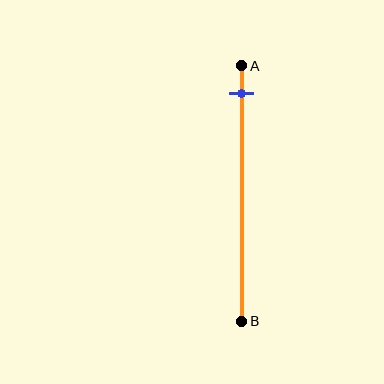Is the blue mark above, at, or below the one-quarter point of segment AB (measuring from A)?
The blue mark is above the one-quarter point of segment AB.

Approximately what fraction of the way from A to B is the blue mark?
The blue mark is approximately 10% of the way from A to B.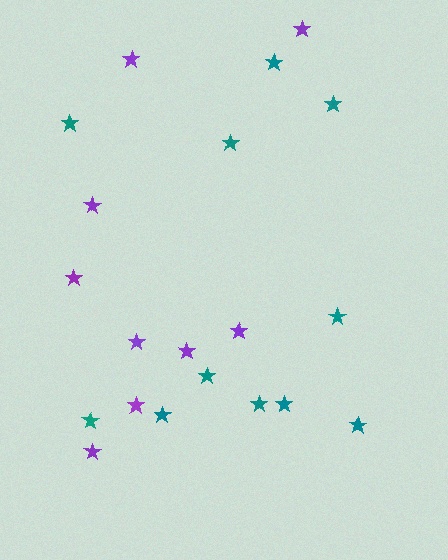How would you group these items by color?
There are 2 groups: one group of teal stars (11) and one group of purple stars (9).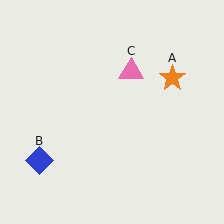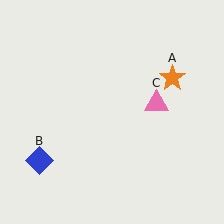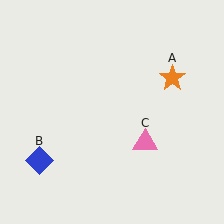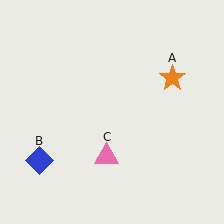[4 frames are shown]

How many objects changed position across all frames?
1 object changed position: pink triangle (object C).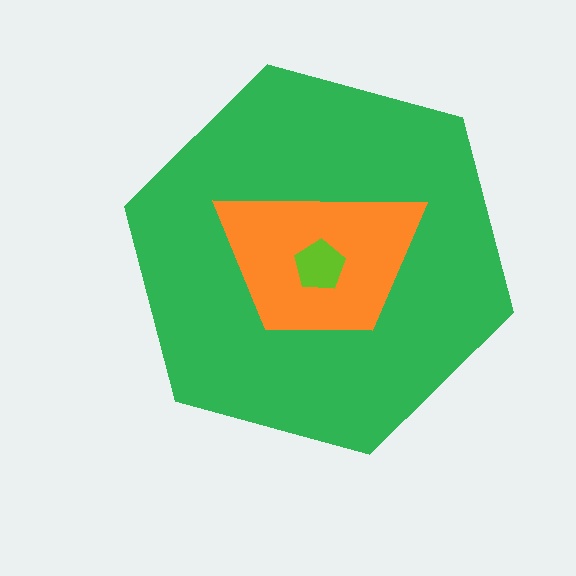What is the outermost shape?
The green hexagon.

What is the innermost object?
The lime pentagon.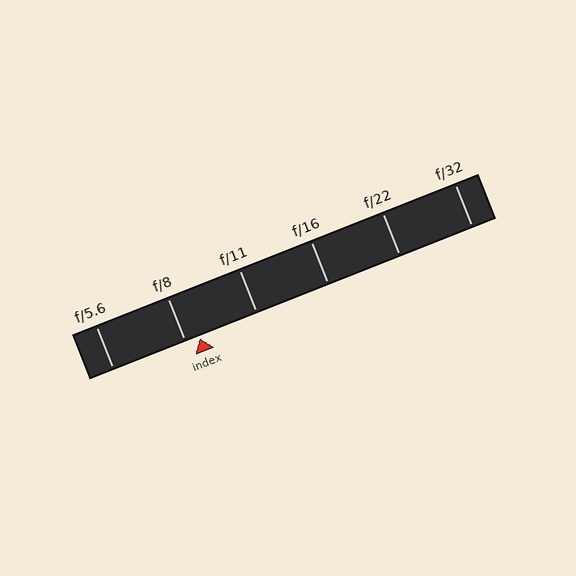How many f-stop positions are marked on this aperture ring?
There are 6 f-stop positions marked.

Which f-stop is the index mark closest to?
The index mark is closest to f/8.